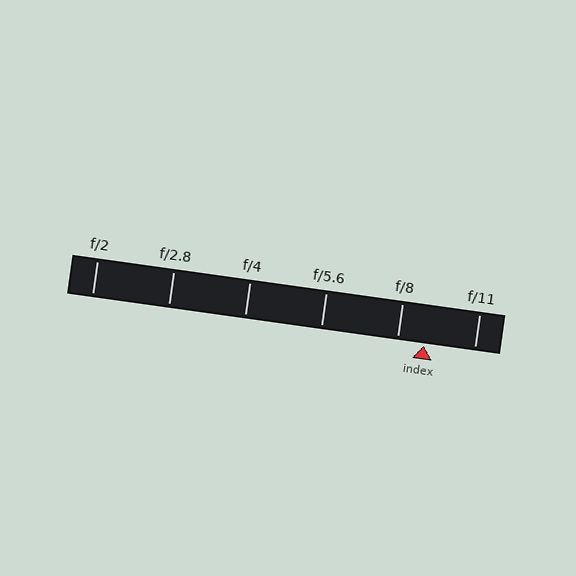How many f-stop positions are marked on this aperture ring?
There are 6 f-stop positions marked.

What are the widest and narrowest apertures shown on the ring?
The widest aperture shown is f/2 and the narrowest is f/11.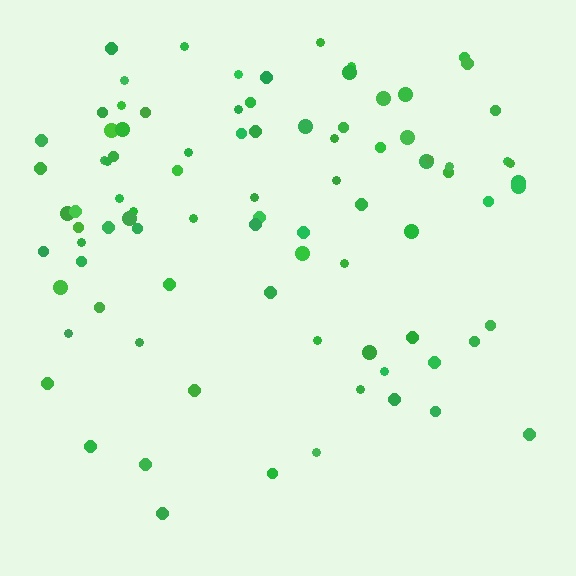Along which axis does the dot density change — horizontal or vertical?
Vertical.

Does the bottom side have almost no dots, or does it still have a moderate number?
Still a moderate number, just noticeably fewer than the top.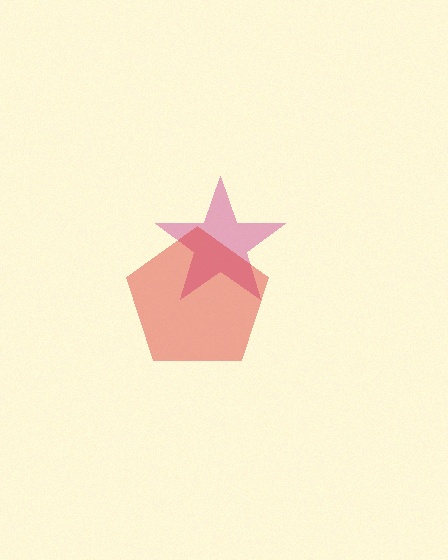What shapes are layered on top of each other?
The layered shapes are: a magenta star, a red pentagon.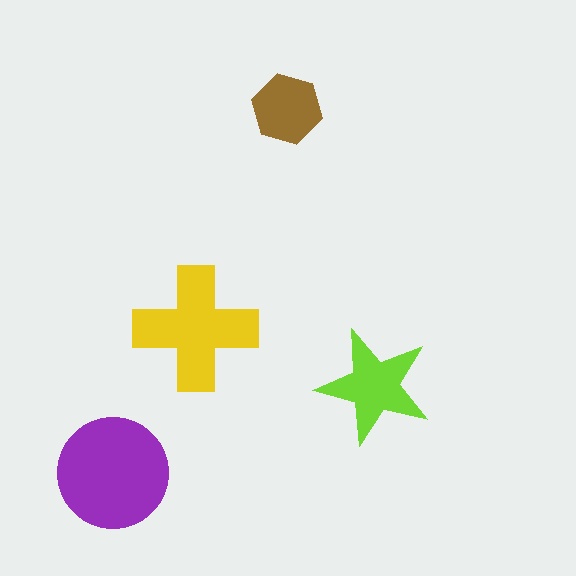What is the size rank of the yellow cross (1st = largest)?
2nd.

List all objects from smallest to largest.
The brown hexagon, the lime star, the yellow cross, the purple circle.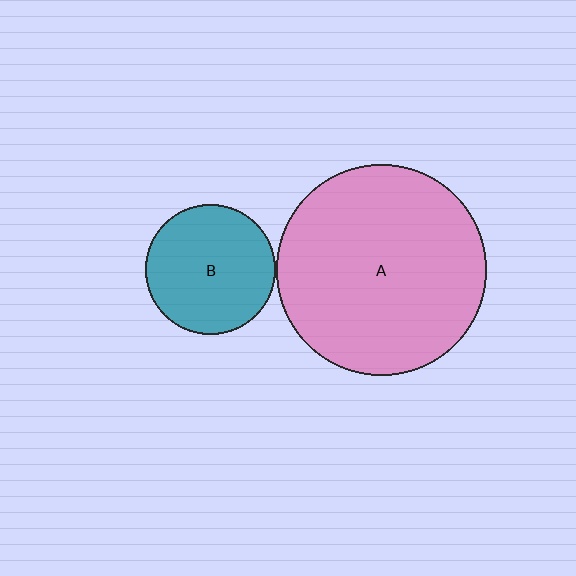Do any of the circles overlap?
No, none of the circles overlap.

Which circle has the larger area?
Circle A (pink).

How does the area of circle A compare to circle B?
Approximately 2.6 times.